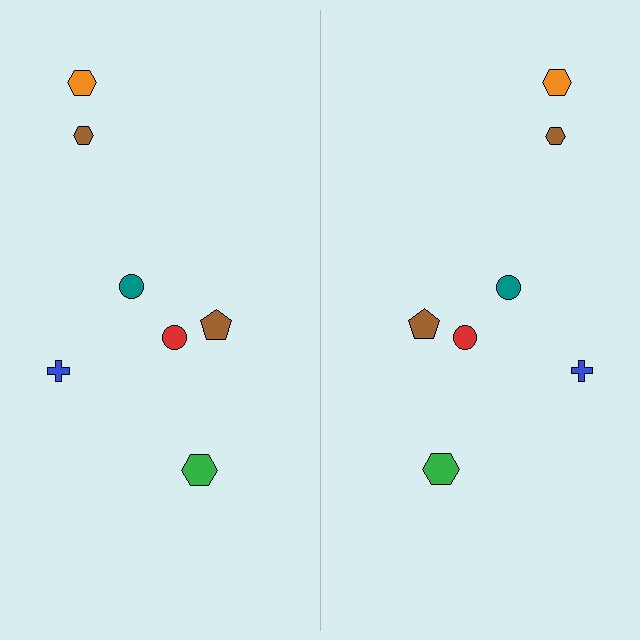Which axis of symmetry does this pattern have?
The pattern has a vertical axis of symmetry running through the center of the image.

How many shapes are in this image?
There are 14 shapes in this image.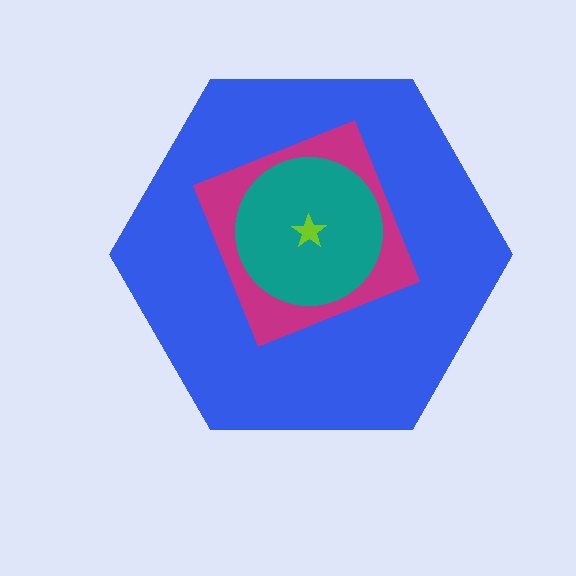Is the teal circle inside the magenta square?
Yes.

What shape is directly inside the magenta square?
The teal circle.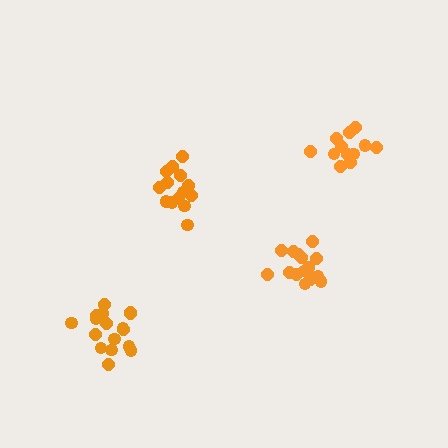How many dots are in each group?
Group 1: 16 dots, Group 2: 17 dots, Group 3: 14 dots, Group 4: 12 dots (59 total).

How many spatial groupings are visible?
There are 4 spatial groupings.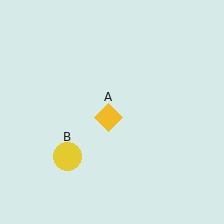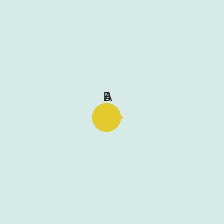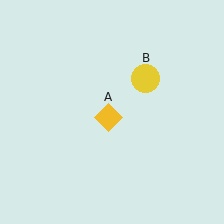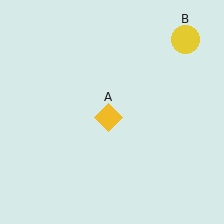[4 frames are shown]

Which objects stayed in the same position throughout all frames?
Yellow diamond (object A) remained stationary.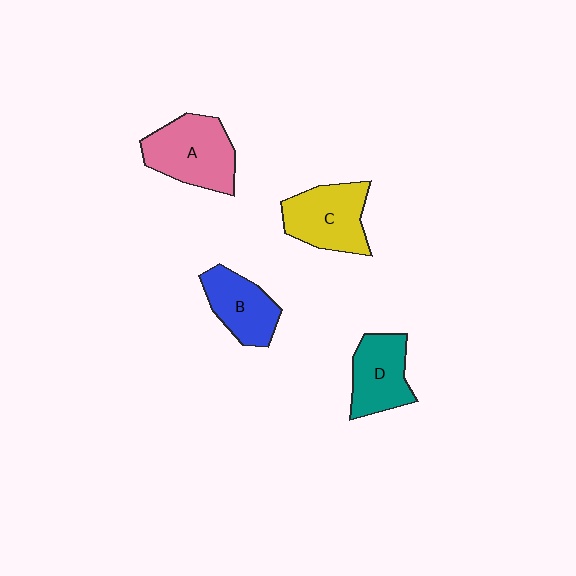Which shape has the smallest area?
Shape B (blue).